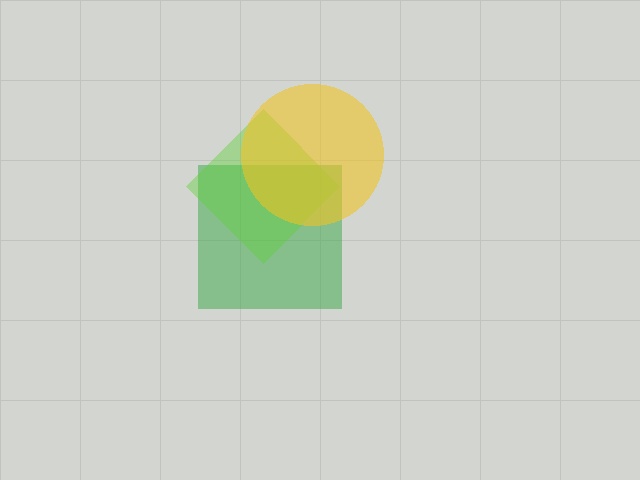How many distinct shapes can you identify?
There are 3 distinct shapes: a green square, a lime diamond, a yellow circle.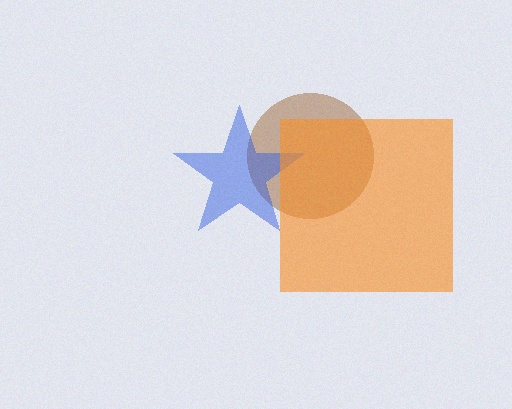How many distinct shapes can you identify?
There are 3 distinct shapes: a brown circle, a blue star, an orange square.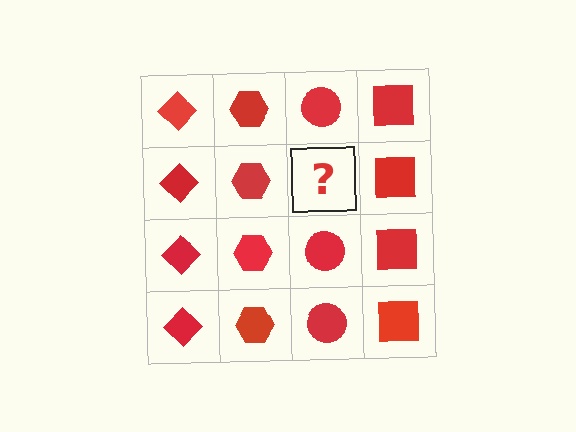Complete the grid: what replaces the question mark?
The question mark should be replaced with a red circle.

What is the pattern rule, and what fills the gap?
The rule is that each column has a consistent shape. The gap should be filled with a red circle.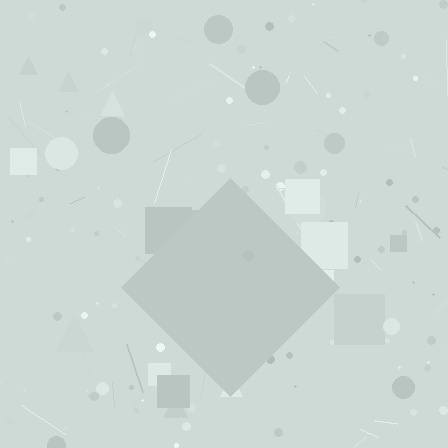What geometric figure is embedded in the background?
A diamond is embedded in the background.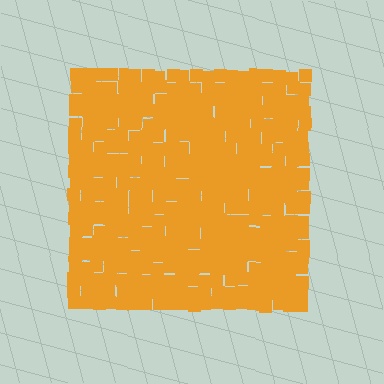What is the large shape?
The large shape is a square.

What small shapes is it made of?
It is made of small squares.